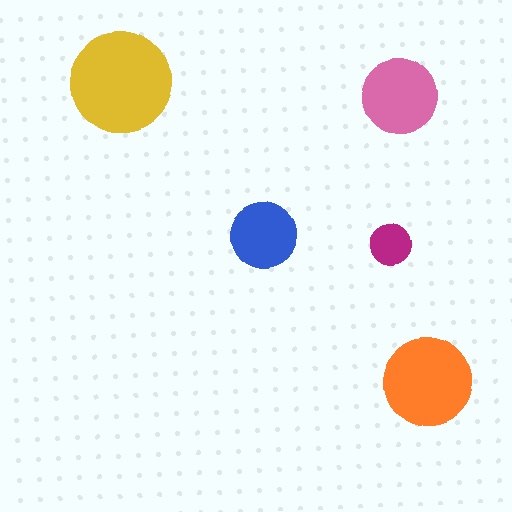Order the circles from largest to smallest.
the yellow one, the orange one, the pink one, the blue one, the magenta one.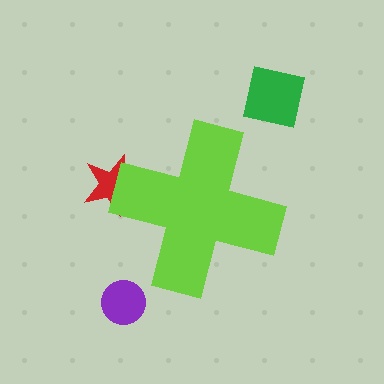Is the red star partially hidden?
Yes, the red star is partially hidden behind the lime cross.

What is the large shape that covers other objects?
A lime cross.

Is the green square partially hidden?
No, the green square is fully visible.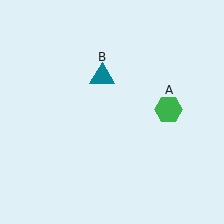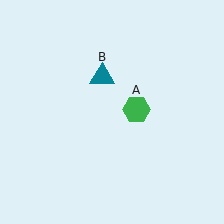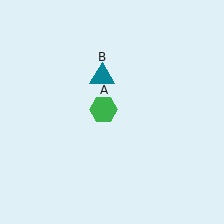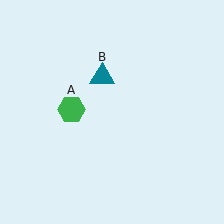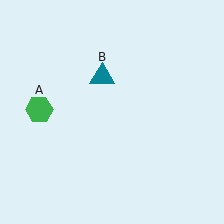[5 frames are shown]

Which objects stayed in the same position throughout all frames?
Teal triangle (object B) remained stationary.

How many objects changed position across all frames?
1 object changed position: green hexagon (object A).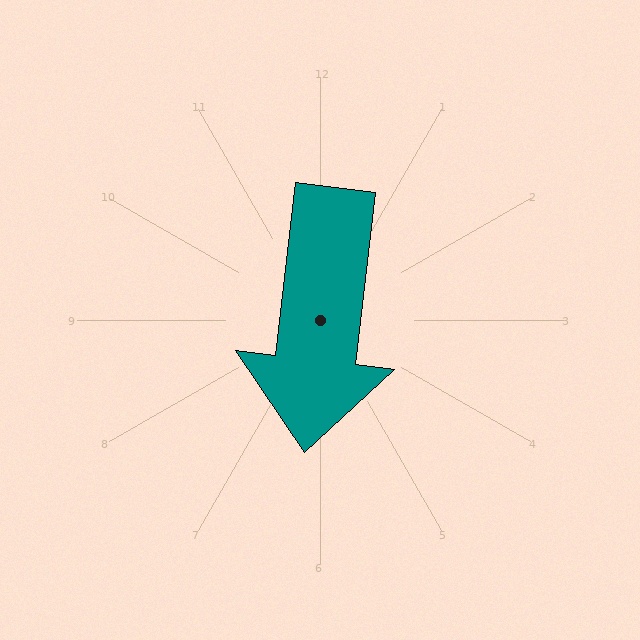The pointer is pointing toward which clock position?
Roughly 6 o'clock.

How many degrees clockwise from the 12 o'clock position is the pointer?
Approximately 187 degrees.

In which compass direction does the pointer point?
South.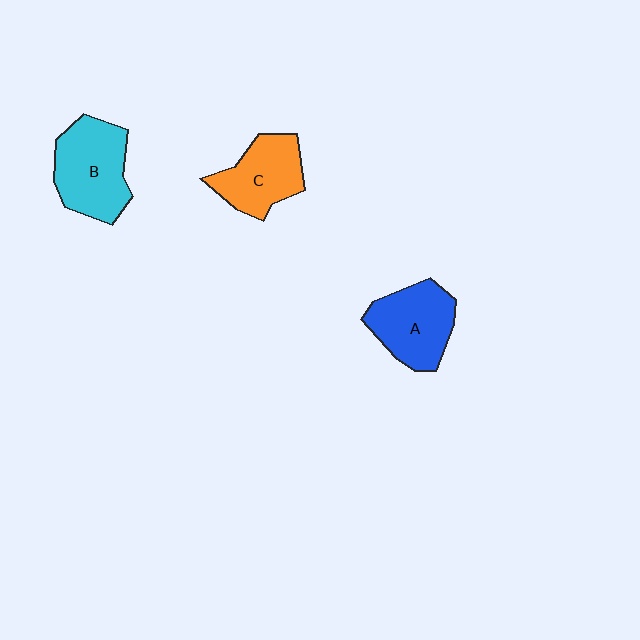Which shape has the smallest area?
Shape C (orange).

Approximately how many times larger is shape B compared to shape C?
Approximately 1.2 times.